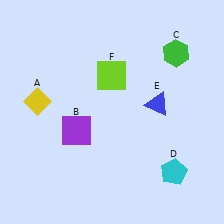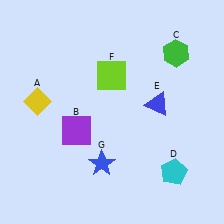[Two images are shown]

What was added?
A blue star (G) was added in Image 2.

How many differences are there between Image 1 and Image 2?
There is 1 difference between the two images.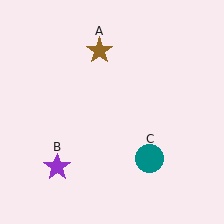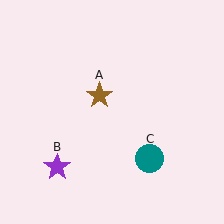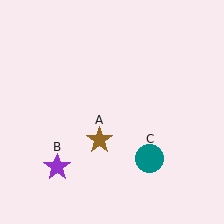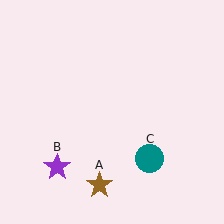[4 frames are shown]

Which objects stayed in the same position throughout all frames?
Purple star (object B) and teal circle (object C) remained stationary.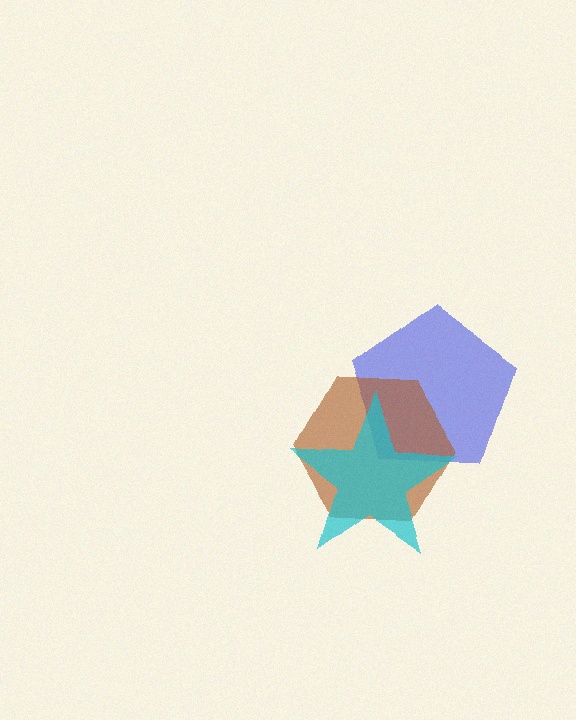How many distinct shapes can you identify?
There are 3 distinct shapes: a blue pentagon, a brown hexagon, a cyan star.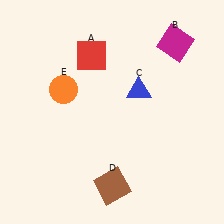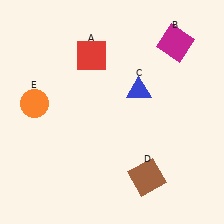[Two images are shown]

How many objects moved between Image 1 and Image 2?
2 objects moved between the two images.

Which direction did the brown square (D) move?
The brown square (D) moved right.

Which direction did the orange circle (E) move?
The orange circle (E) moved left.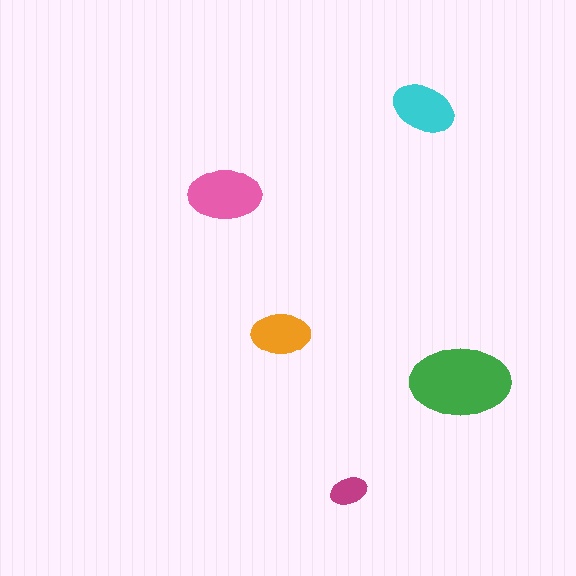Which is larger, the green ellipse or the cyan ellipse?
The green one.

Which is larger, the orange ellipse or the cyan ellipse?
The cyan one.